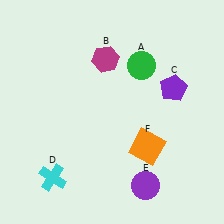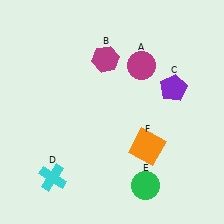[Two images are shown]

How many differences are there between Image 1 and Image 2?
There are 2 differences between the two images.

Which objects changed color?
A changed from green to magenta. E changed from purple to green.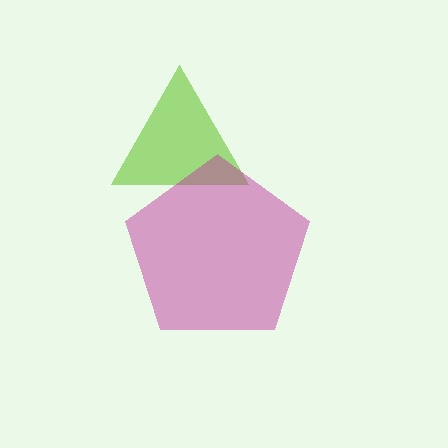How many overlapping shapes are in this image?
There are 2 overlapping shapes in the image.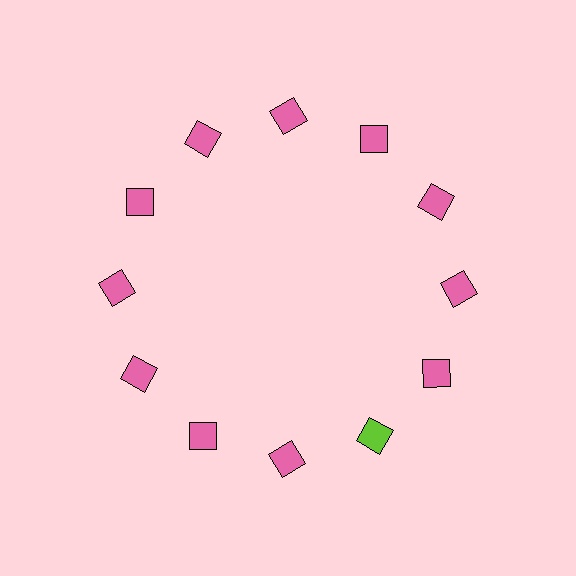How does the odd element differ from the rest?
It has a different color: lime instead of pink.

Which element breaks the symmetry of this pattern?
The lime square at roughly the 5 o'clock position breaks the symmetry. All other shapes are pink squares.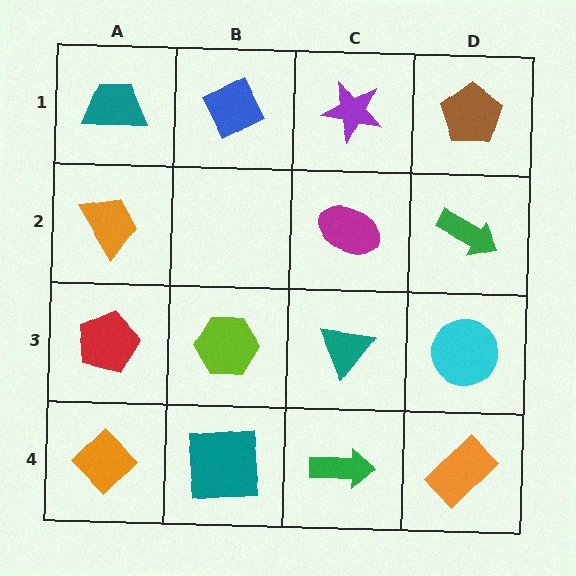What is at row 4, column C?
A green arrow.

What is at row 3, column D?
A cyan circle.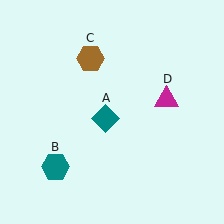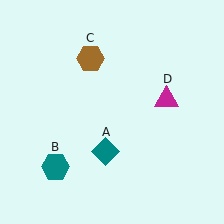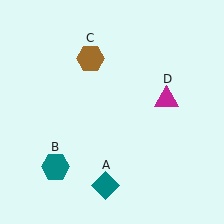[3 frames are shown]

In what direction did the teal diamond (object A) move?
The teal diamond (object A) moved down.